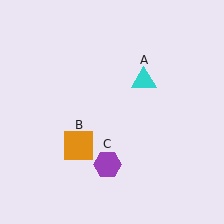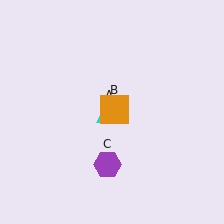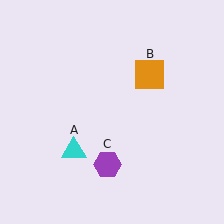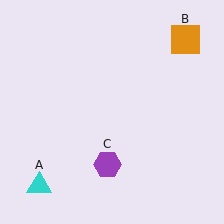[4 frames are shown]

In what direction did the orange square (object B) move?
The orange square (object B) moved up and to the right.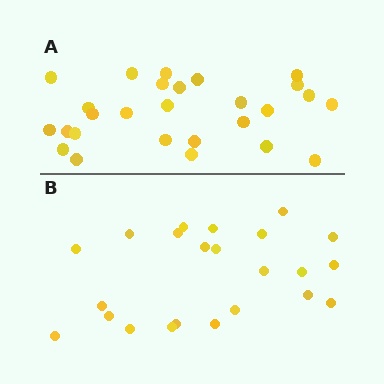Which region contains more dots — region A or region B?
Region A (the top region) has more dots.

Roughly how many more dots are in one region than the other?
Region A has about 4 more dots than region B.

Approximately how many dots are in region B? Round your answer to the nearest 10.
About 20 dots. (The exact count is 23, which rounds to 20.)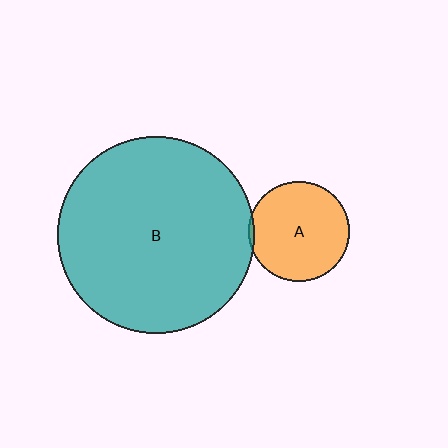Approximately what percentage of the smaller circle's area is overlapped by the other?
Approximately 5%.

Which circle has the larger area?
Circle B (teal).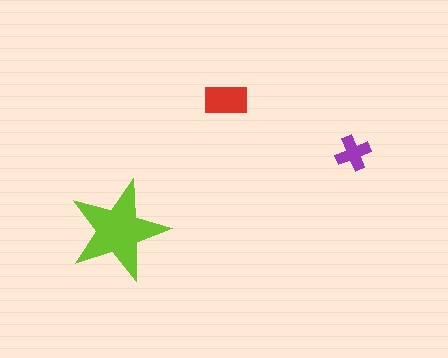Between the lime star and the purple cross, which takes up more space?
The lime star.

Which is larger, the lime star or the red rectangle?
The lime star.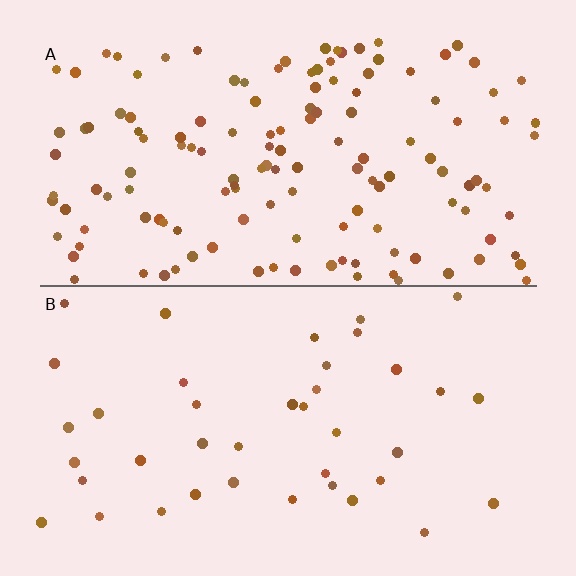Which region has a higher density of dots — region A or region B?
A (the top).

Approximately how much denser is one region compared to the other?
Approximately 3.5× — region A over region B.